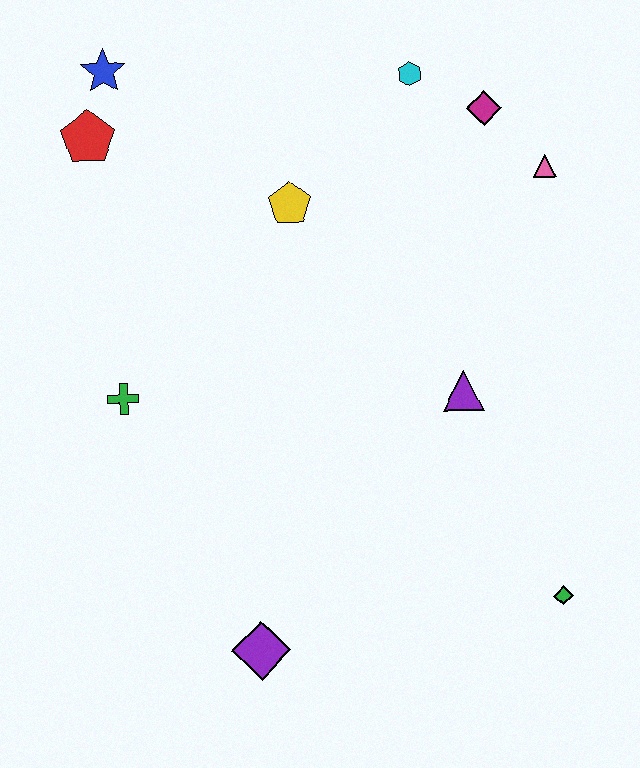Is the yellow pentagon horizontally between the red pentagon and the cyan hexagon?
Yes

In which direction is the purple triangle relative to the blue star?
The purple triangle is to the right of the blue star.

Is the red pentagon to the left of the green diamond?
Yes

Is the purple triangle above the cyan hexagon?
No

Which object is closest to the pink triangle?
The magenta diamond is closest to the pink triangle.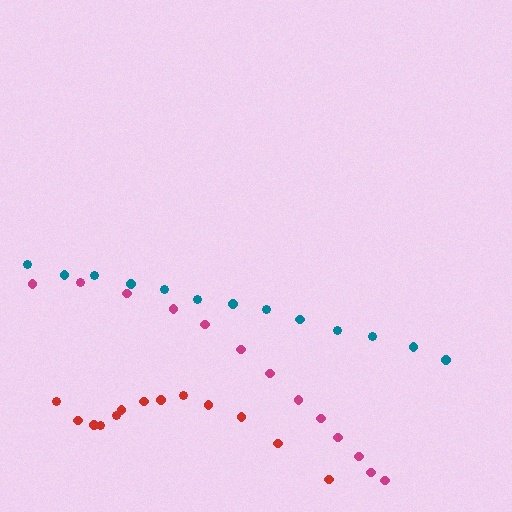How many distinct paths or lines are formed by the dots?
There are 3 distinct paths.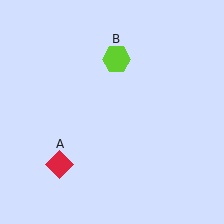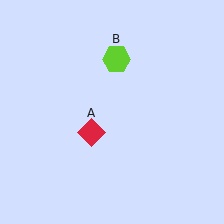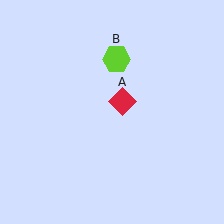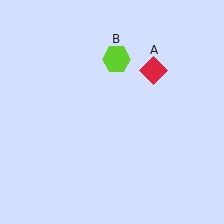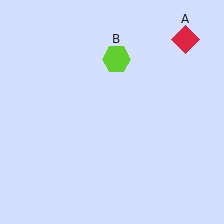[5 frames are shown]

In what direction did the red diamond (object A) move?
The red diamond (object A) moved up and to the right.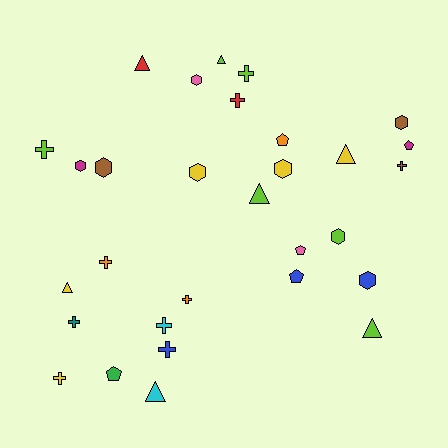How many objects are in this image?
There are 30 objects.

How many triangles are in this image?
There are 7 triangles.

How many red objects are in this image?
There are 2 red objects.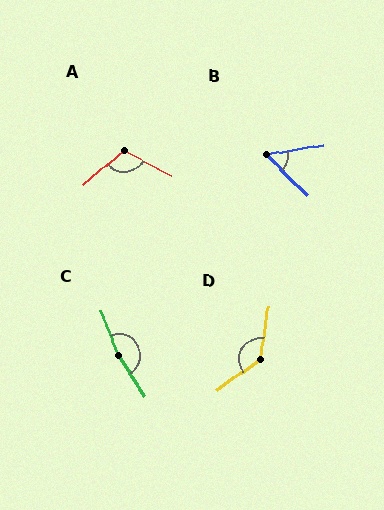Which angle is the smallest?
B, at approximately 54 degrees.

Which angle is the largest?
C, at approximately 168 degrees.